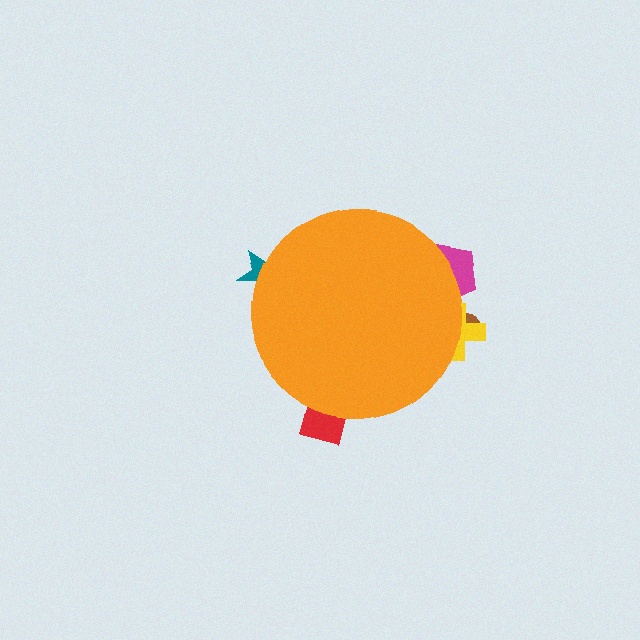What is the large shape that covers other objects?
An orange circle.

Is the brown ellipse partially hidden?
Yes, the brown ellipse is partially hidden behind the orange circle.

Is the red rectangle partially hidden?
Yes, the red rectangle is partially hidden behind the orange circle.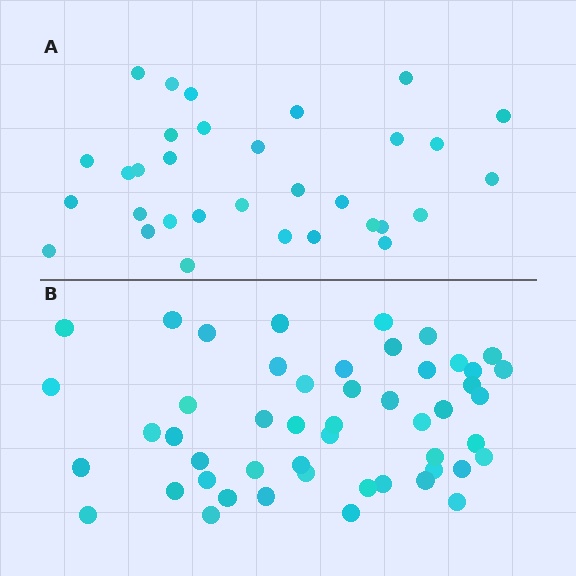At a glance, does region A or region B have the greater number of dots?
Region B (the bottom region) has more dots.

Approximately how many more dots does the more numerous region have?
Region B has approximately 20 more dots than region A.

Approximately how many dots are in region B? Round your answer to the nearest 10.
About 50 dots.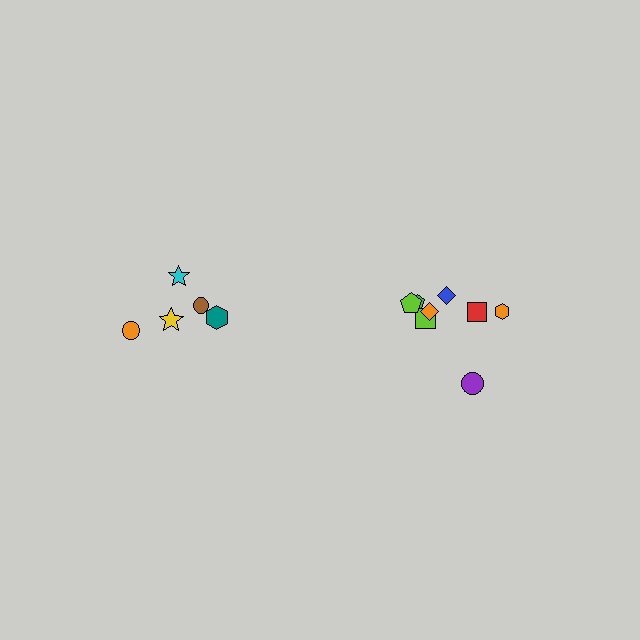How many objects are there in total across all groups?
There are 13 objects.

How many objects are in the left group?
There are 5 objects.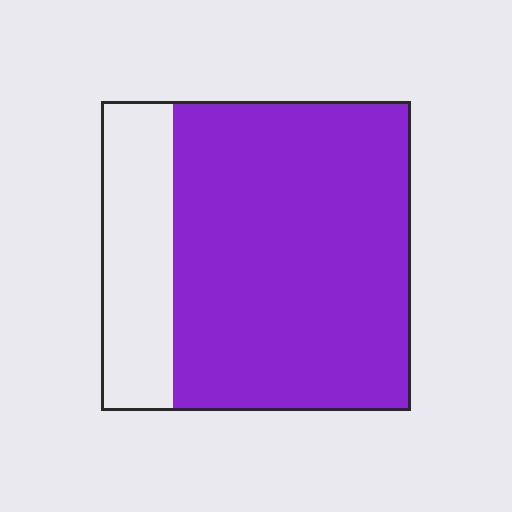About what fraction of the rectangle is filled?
About three quarters (3/4).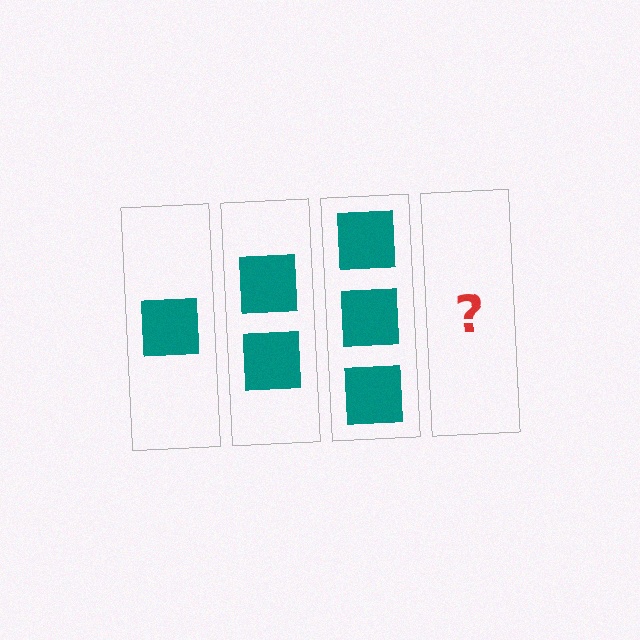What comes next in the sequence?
The next element should be 4 squares.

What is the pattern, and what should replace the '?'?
The pattern is that each step adds one more square. The '?' should be 4 squares.